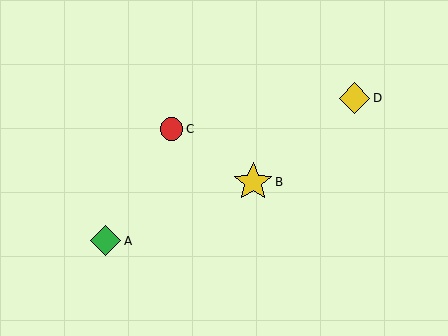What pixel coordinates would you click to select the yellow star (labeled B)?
Click at (253, 182) to select the yellow star B.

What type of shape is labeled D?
Shape D is a yellow diamond.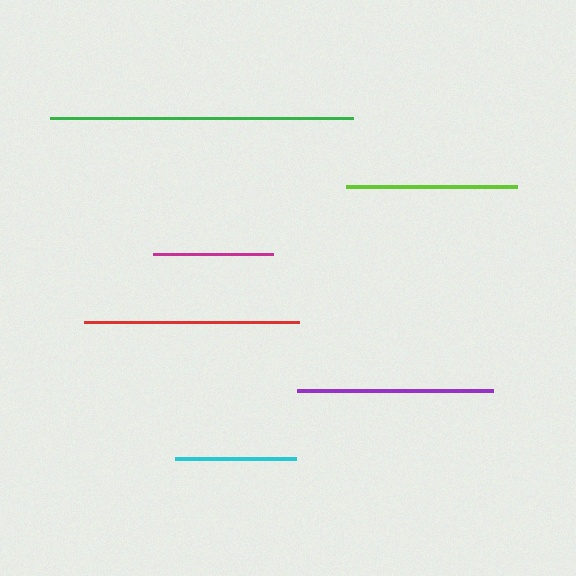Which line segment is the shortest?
The magenta line is the shortest at approximately 120 pixels.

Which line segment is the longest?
The green line is the longest at approximately 303 pixels.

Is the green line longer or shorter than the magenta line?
The green line is longer than the magenta line.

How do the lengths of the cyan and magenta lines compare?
The cyan and magenta lines are approximately the same length.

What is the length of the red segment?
The red segment is approximately 214 pixels long.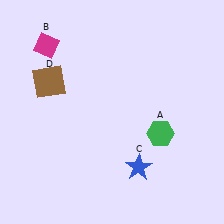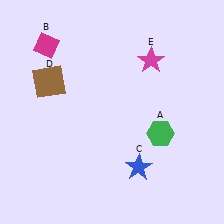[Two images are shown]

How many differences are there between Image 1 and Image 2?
There is 1 difference between the two images.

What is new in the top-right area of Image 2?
A magenta star (E) was added in the top-right area of Image 2.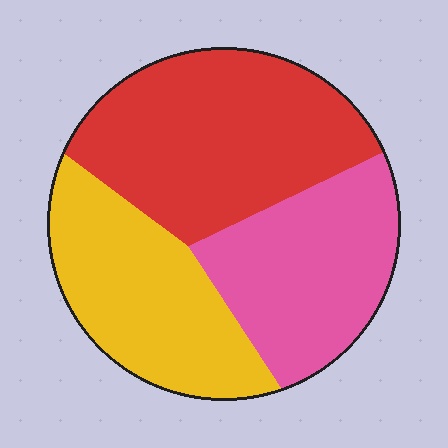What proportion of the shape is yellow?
Yellow covers 30% of the shape.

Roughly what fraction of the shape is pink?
Pink covers about 30% of the shape.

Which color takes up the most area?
Red, at roughly 40%.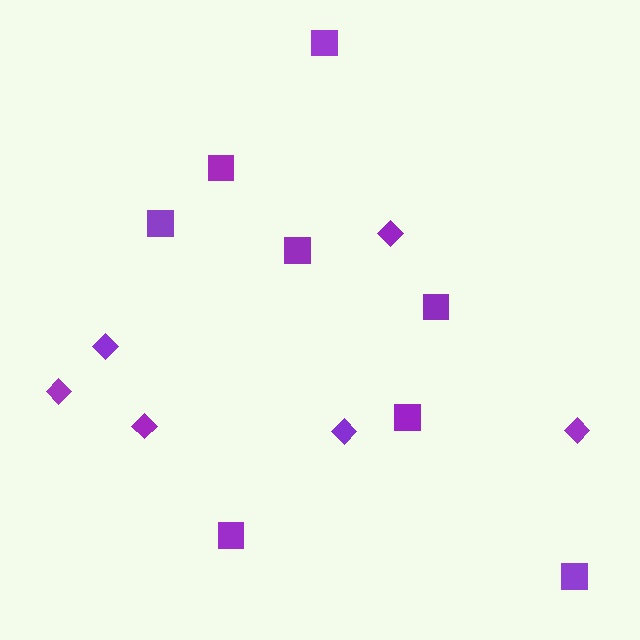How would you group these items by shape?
There are 2 groups: one group of diamonds (6) and one group of squares (8).